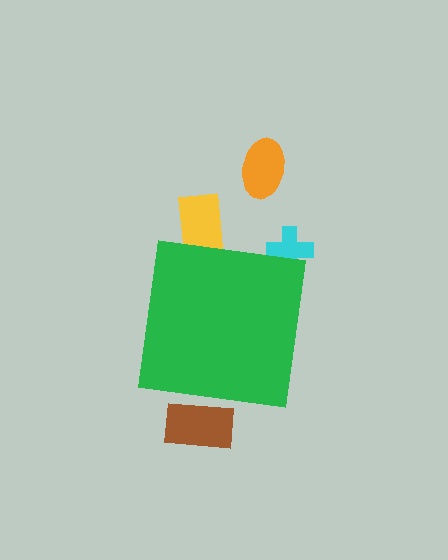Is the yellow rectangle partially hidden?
Yes, the yellow rectangle is partially hidden behind the green square.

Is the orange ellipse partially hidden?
No, the orange ellipse is fully visible.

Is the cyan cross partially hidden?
Yes, the cyan cross is partially hidden behind the green square.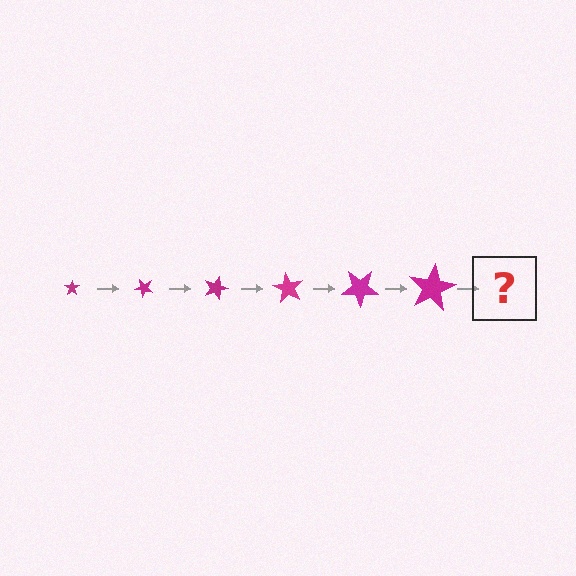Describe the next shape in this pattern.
It should be a star, larger than the previous one and rotated 270 degrees from the start.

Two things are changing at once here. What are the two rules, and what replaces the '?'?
The two rules are that the star grows larger each step and it rotates 45 degrees each step. The '?' should be a star, larger than the previous one and rotated 270 degrees from the start.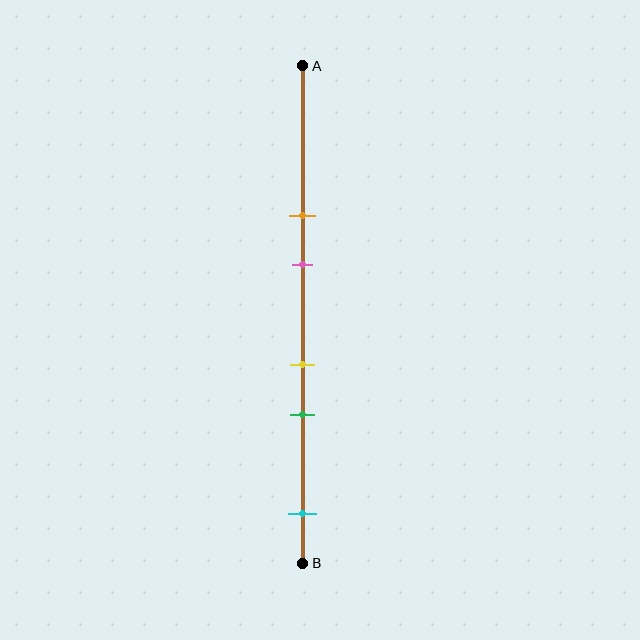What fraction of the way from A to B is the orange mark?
The orange mark is approximately 30% (0.3) of the way from A to B.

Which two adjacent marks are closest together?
The yellow and green marks are the closest adjacent pair.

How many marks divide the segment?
There are 5 marks dividing the segment.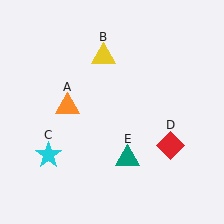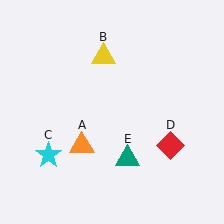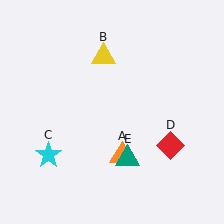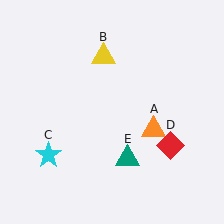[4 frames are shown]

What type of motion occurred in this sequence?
The orange triangle (object A) rotated counterclockwise around the center of the scene.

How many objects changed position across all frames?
1 object changed position: orange triangle (object A).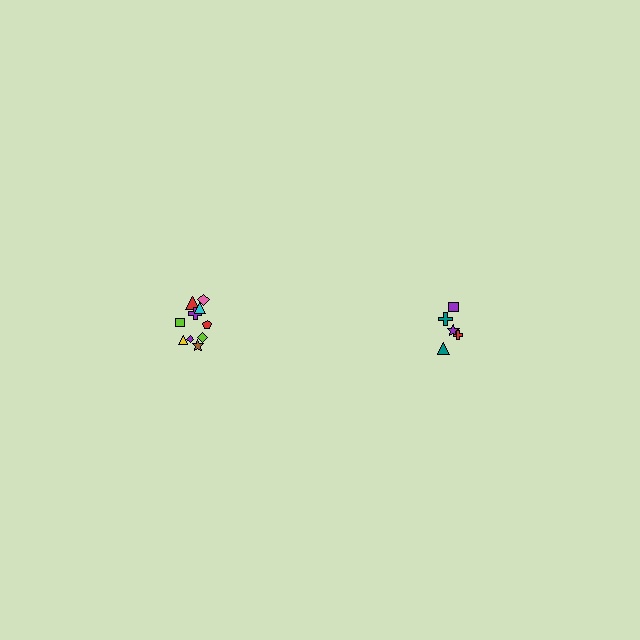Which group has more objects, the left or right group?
The left group.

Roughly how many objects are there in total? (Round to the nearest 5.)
Roughly 15 objects in total.